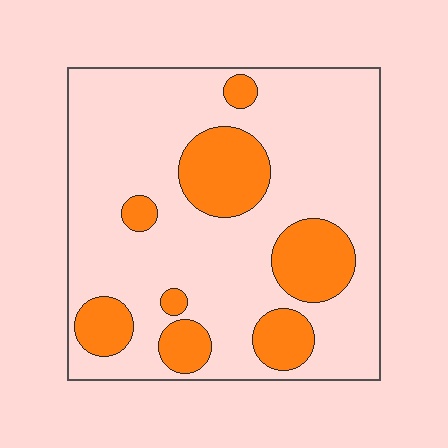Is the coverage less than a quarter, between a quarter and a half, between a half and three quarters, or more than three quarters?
Less than a quarter.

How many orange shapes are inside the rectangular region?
8.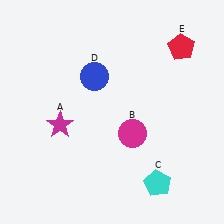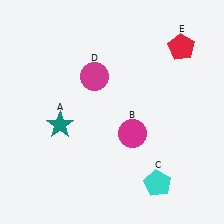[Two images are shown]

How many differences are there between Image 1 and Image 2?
There are 2 differences between the two images.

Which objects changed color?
A changed from magenta to teal. D changed from blue to magenta.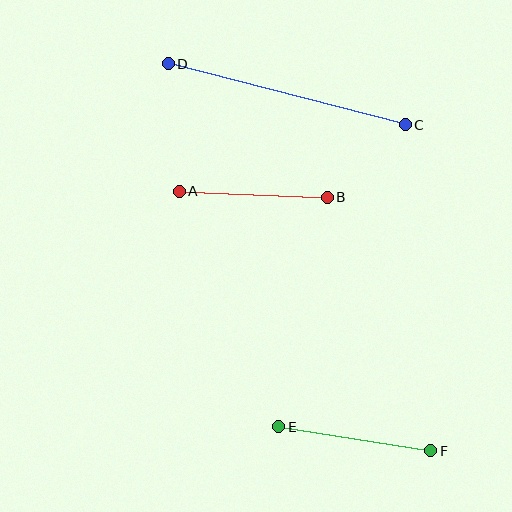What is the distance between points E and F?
The distance is approximately 154 pixels.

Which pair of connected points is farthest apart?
Points C and D are farthest apart.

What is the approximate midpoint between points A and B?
The midpoint is at approximately (253, 194) pixels.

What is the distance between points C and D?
The distance is approximately 245 pixels.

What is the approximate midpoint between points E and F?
The midpoint is at approximately (355, 439) pixels.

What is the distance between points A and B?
The distance is approximately 149 pixels.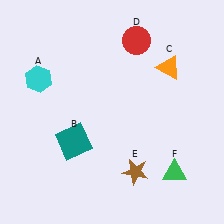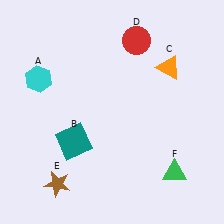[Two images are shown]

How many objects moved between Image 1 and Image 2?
1 object moved between the two images.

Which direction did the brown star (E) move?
The brown star (E) moved left.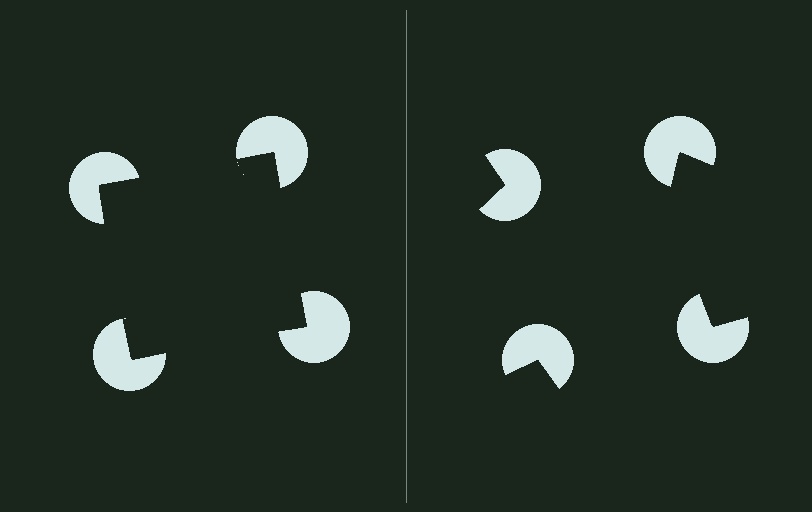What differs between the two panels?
The pac-man discs are positioned identically on both sides; only the wedge orientations differ. On the left they align to a square; on the right they are misaligned.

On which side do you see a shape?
An illusory square appears on the left side. On the right side the wedge cuts are rotated, so no coherent shape forms.